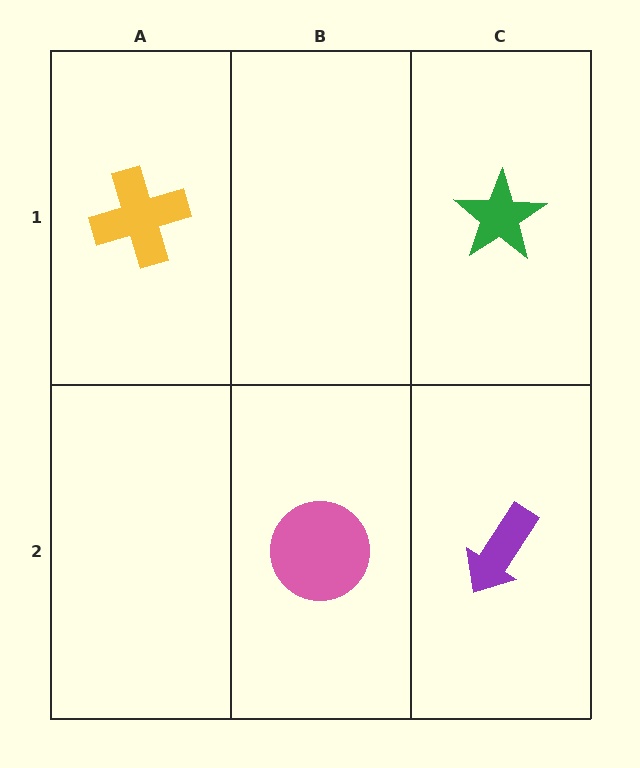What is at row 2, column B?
A pink circle.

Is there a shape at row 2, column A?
No, that cell is empty.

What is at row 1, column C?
A green star.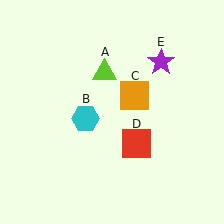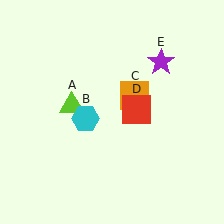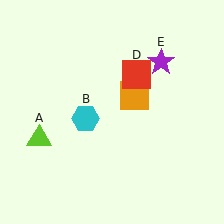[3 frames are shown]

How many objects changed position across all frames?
2 objects changed position: lime triangle (object A), red square (object D).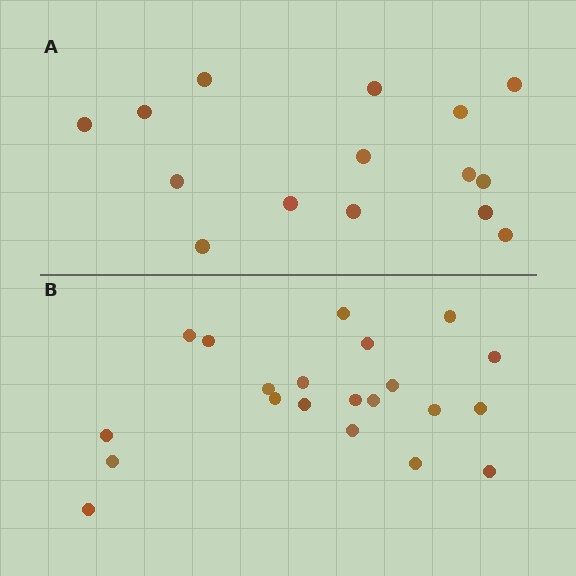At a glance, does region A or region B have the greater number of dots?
Region B (the bottom region) has more dots.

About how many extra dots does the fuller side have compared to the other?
Region B has about 6 more dots than region A.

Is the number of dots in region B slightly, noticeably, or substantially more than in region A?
Region B has noticeably more, but not dramatically so. The ratio is roughly 1.4 to 1.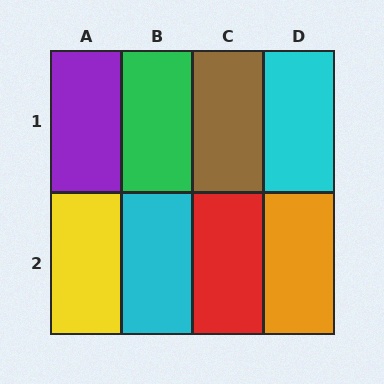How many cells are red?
1 cell is red.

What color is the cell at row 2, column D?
Orange.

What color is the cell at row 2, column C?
Red.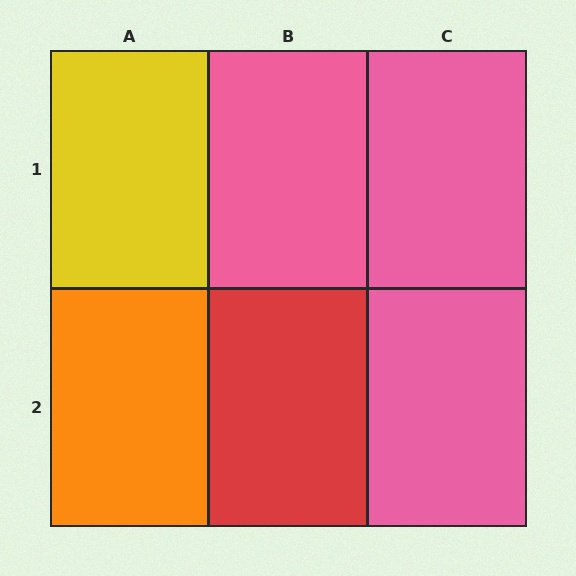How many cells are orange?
1 cell is orange.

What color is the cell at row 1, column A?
Yellow.